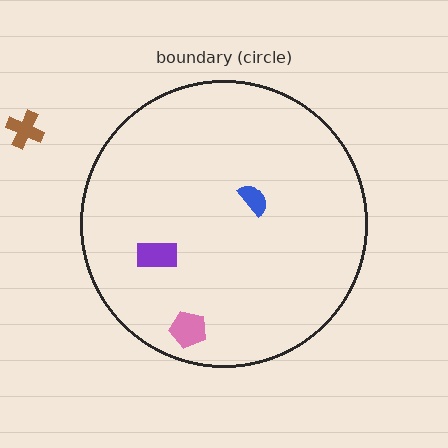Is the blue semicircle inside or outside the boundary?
Inside.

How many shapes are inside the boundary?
3 inside, 1 outside.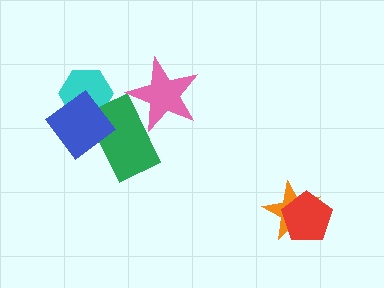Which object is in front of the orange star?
The red pentagon is in front of the orange star.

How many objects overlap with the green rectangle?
3 objects overlap with the green rectangle.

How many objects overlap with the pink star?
1 object overlaps with the pink star.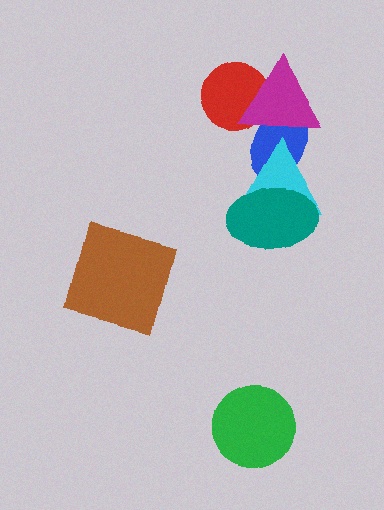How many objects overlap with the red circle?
2 objects overlap with the red circle.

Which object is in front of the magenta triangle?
The cyan triangle is in front of the magenta triangle.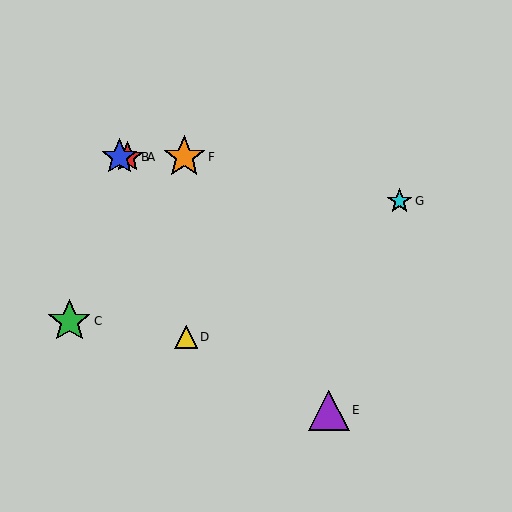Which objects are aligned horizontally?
Objects A, B, F are aligned horizontally.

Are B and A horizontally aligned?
Yes, both are at y≈157.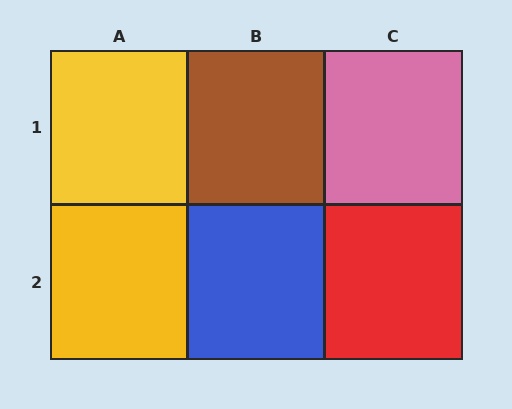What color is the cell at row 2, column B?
Blue.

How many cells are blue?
1 cell is blue.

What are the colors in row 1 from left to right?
Yellow, brown, pink.